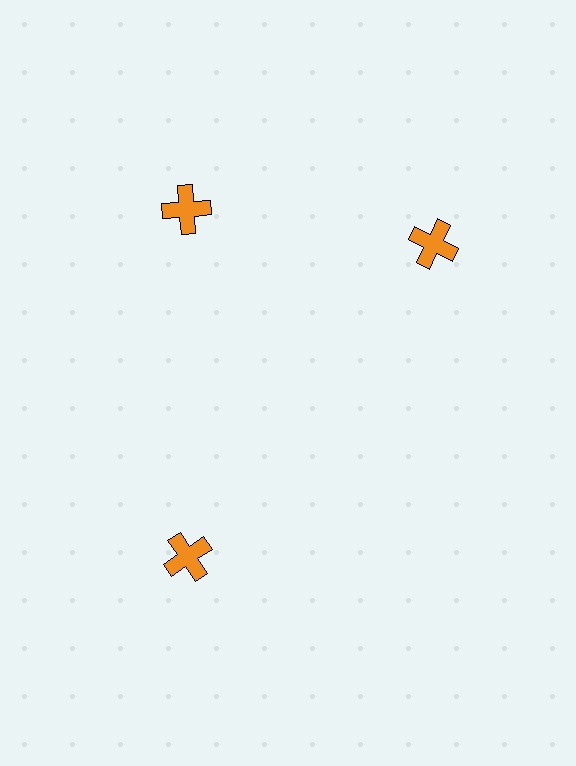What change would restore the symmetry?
The symmetry would be restored by rotating it back into even spacing with its neighbors so that all 3 crosses sit at equal angles and equal distance from the center.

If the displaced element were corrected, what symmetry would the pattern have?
It would have 3-fold rotational symmetry — the pattern would map onto itself every 120 degrees.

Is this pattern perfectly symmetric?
No. The 3 orange crosses are arranged in a ring, but one element near the 3 o'clock position is rotated out of alignment along the ring, breaking the 3-fold rotational symmetry.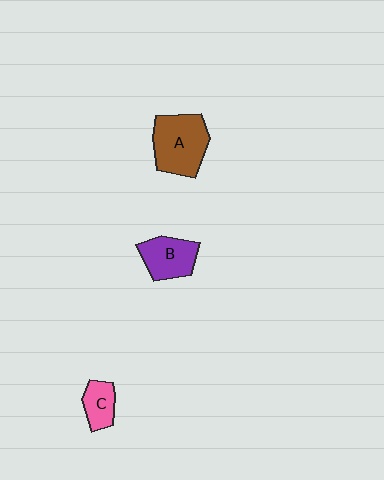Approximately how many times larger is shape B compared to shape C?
Approximately 1.5 times.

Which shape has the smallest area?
Shape C (pink).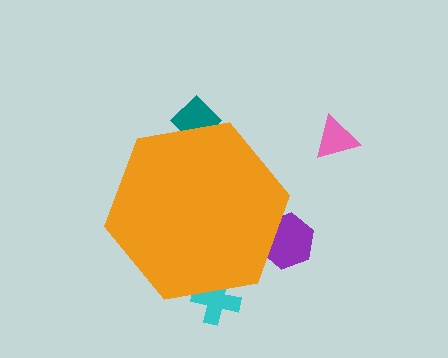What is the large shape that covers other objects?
An orange hexagon.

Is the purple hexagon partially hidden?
Yes, the purple hexagon is partially hidden behind the orange hexagon.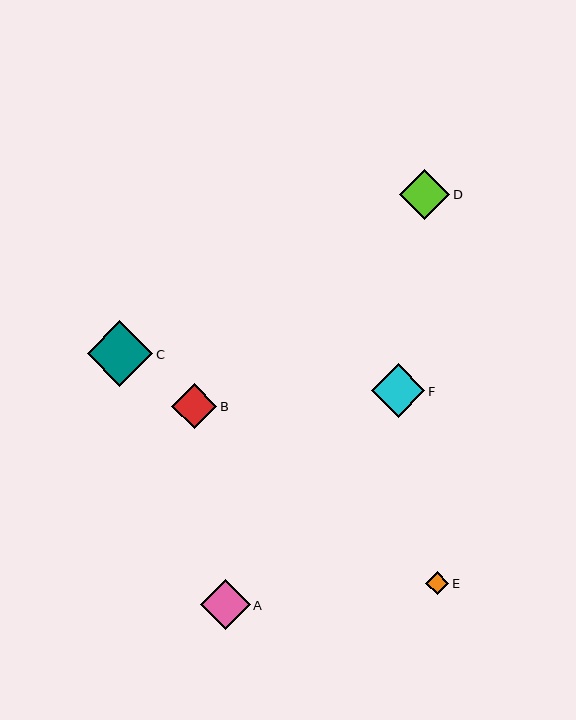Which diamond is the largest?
Diamond C is the largest with a size of approximately 66 pixels.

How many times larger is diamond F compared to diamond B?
Diamond F is approximately 1.2 times the size of diamond B.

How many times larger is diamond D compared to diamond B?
Diamond D is approximately 1.1 times the size of diamond B.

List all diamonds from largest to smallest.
From largest to smallest: C, F, A, D, B, E.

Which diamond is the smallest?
Diamond E is the smallest with a size of approximately 23 pixels.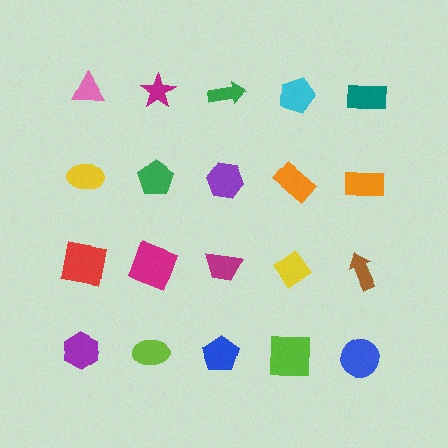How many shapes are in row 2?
5 shapes.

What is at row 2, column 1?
A yellow ellipse.